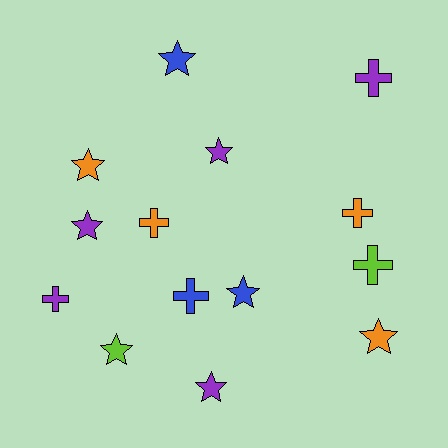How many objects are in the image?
There are 14 objects.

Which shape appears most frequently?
Star, with 8 objects.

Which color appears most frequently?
Purple, with 5 objects.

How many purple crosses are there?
There are 2 purple crosses.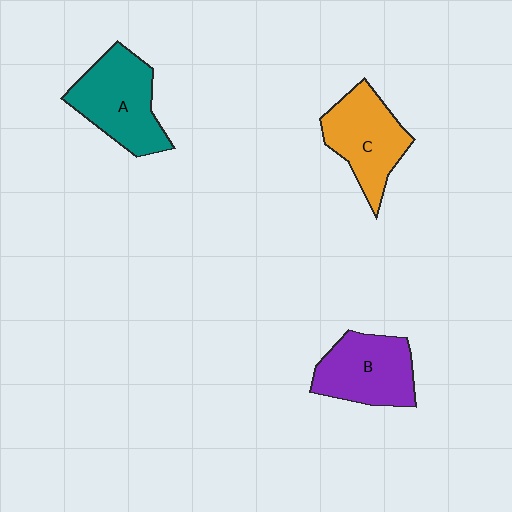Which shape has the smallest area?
Shape C (orange).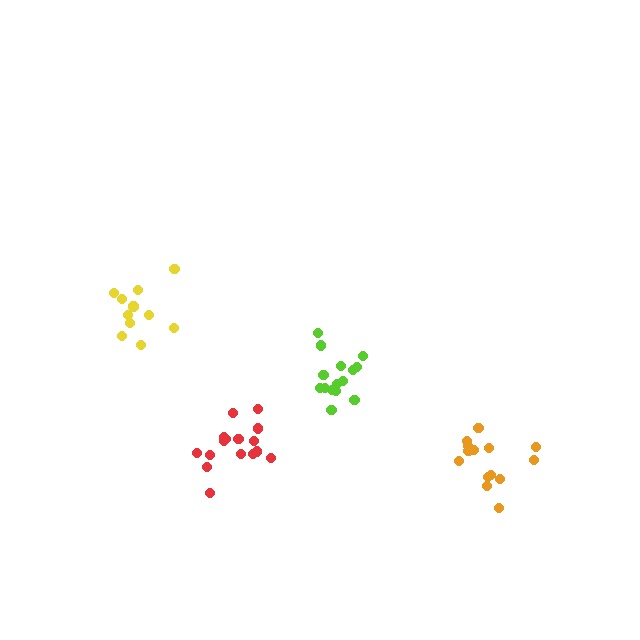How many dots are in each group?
Group 1: 15 dots, Group 2: 11 dots, Group 3: 16 dots, Group 4: 14 dots (56 total).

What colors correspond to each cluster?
The clusters are colored: lime, yellow, red, orange.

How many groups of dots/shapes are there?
There are 4 groups.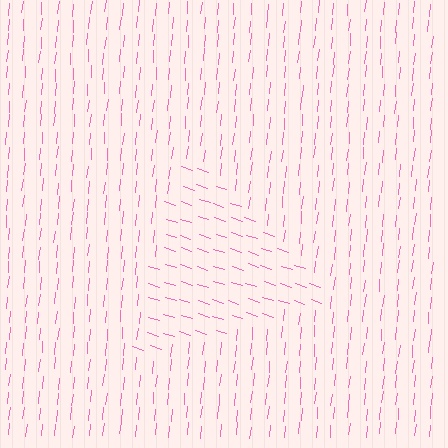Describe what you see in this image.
The image is filled with small pink line segments. A triangle region in the image has lines oriented differently from the surrounding lines, creating a visible texture boundary.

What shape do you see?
I see a triangle.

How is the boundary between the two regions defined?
The boundary is defined purely by a change in line orientation (approximately 77 degrees difference). All lines are the same color and thickness.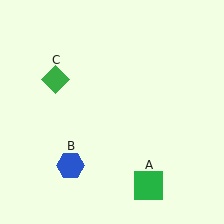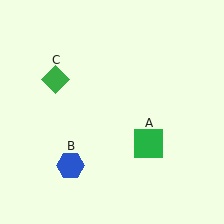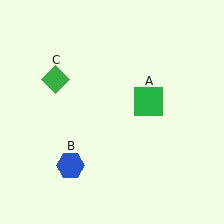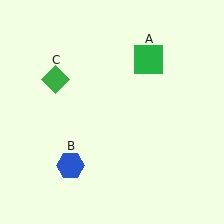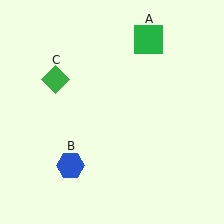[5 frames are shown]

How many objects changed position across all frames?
1 object changed position: green square (object A).